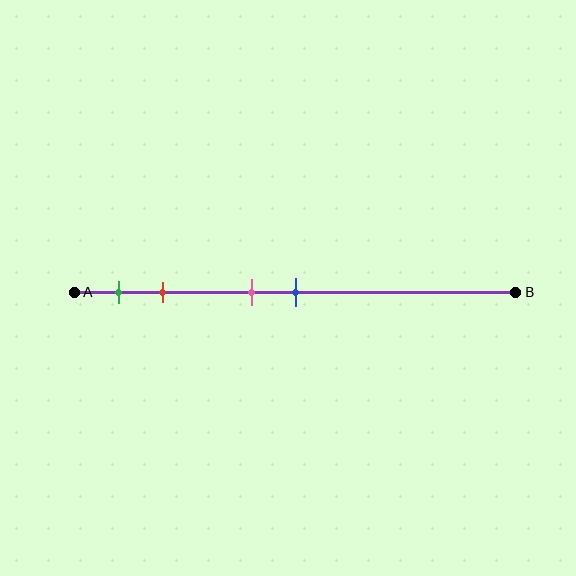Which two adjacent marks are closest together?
The pink and blue marks are the closest adjacent pair.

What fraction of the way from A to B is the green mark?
The green mark is approximately 10% (0.1) of the way from A to B.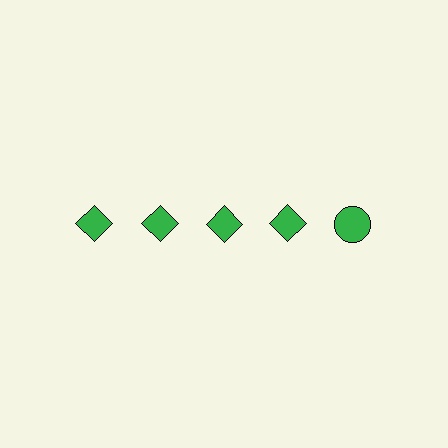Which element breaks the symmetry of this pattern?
The green circle in the top row, rightmost column breaks the symmetry. All other shapes are green diamonds.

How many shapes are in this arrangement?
There are 5 shapes arranged in a grid pattern.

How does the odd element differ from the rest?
It has a different shape: circle instead of diamond.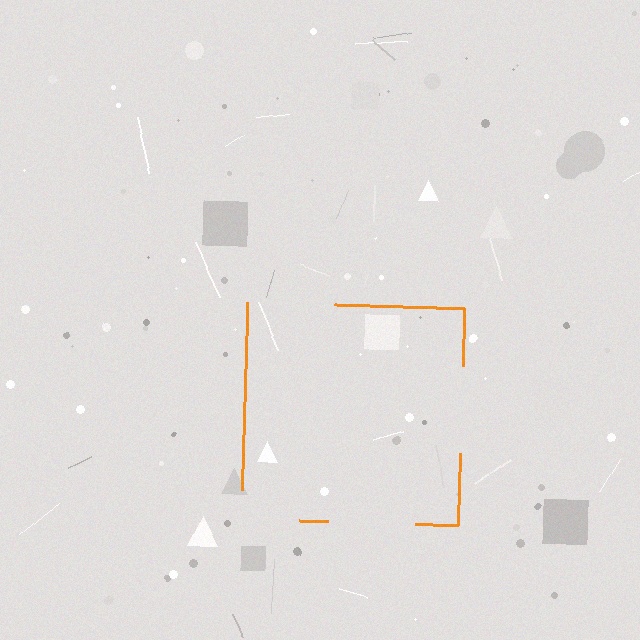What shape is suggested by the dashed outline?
The dashed outline suggests a square.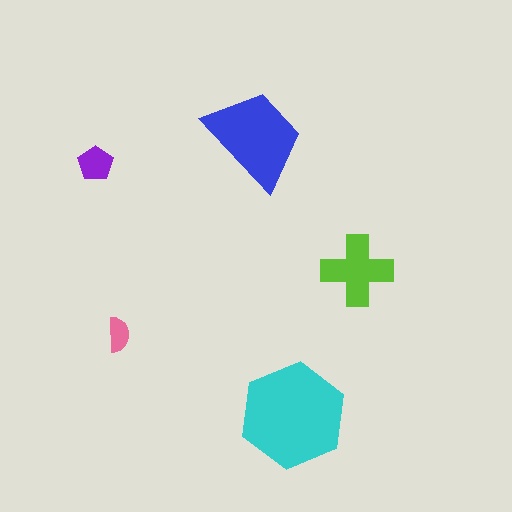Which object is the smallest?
The pink semicircle.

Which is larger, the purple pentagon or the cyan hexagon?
The cyan hexagon.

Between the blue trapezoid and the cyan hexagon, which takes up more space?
The cyan hexagon.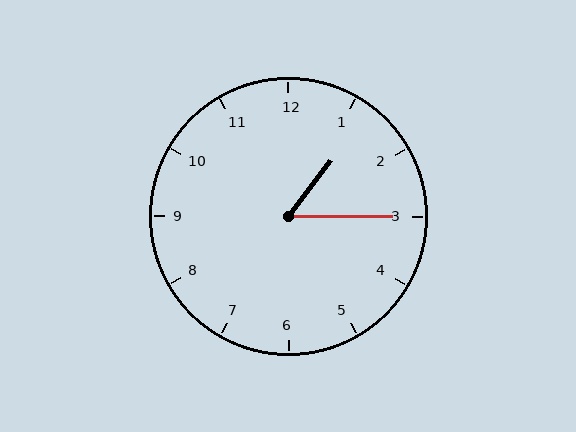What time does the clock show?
1:15.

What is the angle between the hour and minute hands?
Approximately 52 degrees.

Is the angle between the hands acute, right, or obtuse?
It is acute.